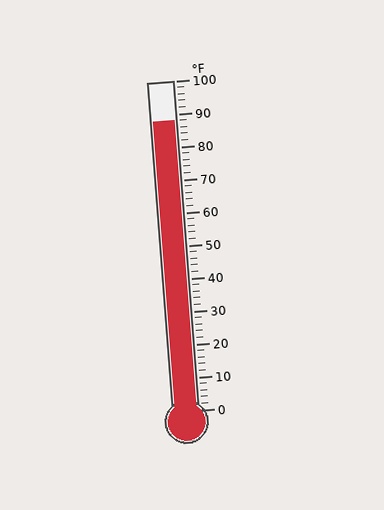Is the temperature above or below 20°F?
The temperature is above 20°F.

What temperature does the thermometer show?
The thermometer shows approximately 88°F.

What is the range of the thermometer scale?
The thermometer scale ranges from 0°F to 100°F.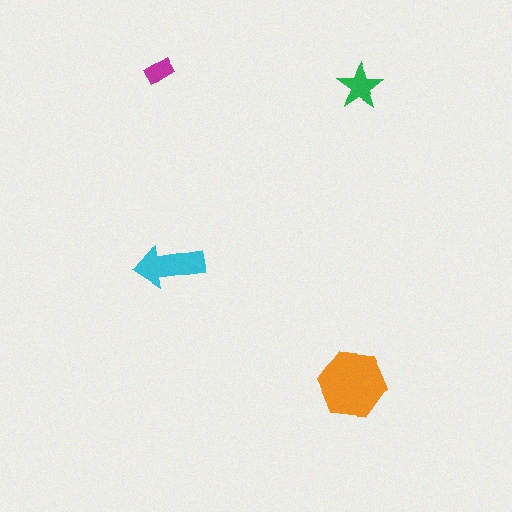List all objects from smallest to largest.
The magenta rectangle, the green star, the cyan arrow, the orange hexagon.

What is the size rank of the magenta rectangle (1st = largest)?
4th.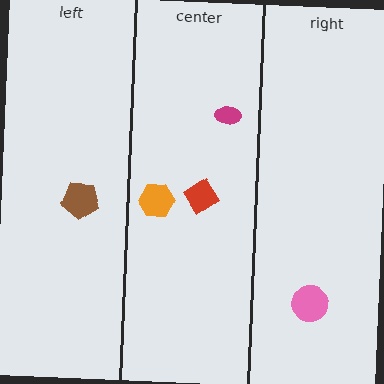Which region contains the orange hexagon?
The center region.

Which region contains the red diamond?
The center region.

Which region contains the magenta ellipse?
The center region.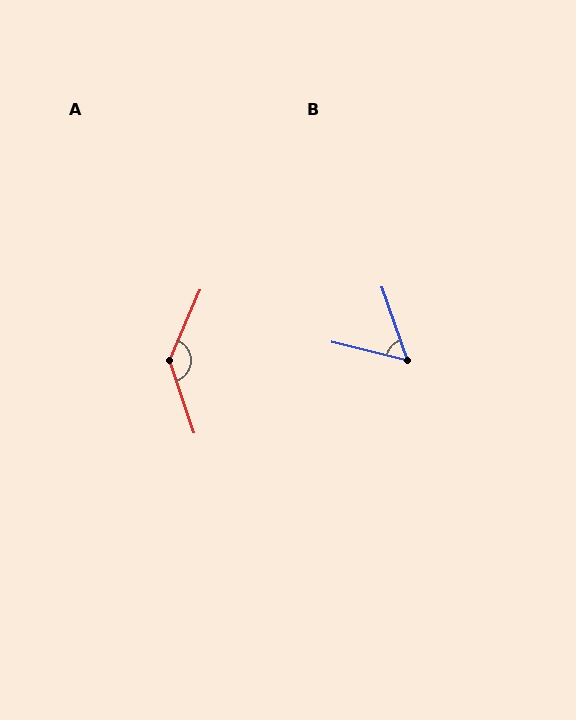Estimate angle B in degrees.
Approximately 57 degrees.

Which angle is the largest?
A, at approximately 138 degrees.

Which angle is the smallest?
B, at approximately 57 degrees.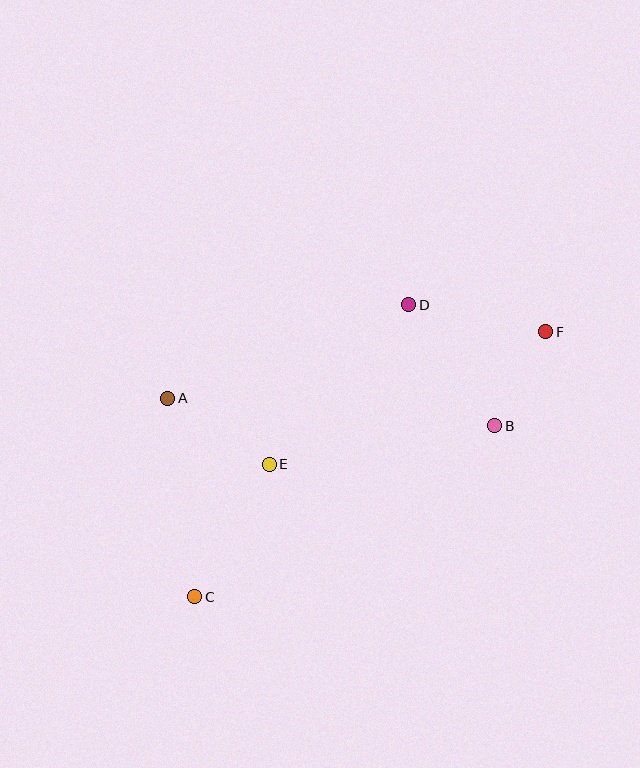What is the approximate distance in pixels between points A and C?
The distance between A and C is approximately 200 pixels.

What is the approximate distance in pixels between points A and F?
The distance between A and F is approximately 384 pixels.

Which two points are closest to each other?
Points B and F are closest to each other.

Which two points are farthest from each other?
Points C and F are farthest from each other.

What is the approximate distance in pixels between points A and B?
The distance between A and B is approximately 328 pixels.